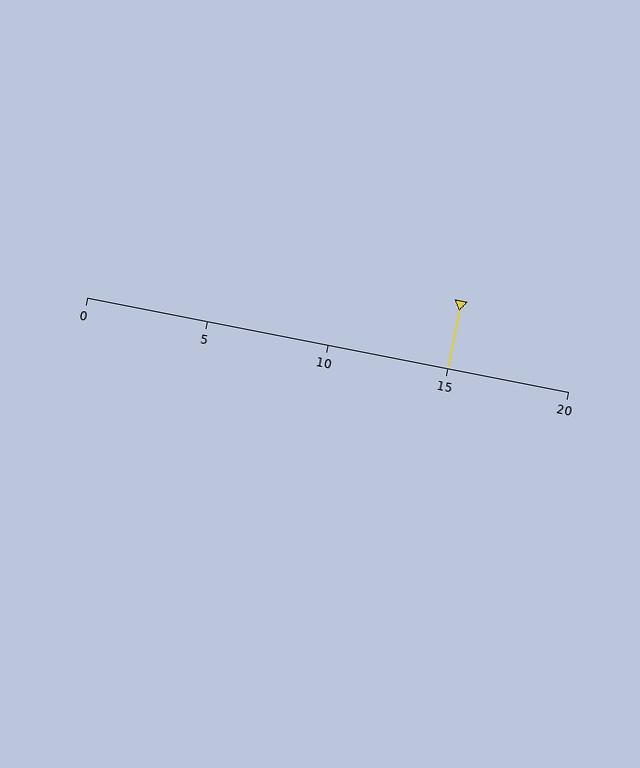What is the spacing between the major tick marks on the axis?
The major ticks are spaced 5 apart.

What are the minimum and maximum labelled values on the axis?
The axis runs from 0 to 20.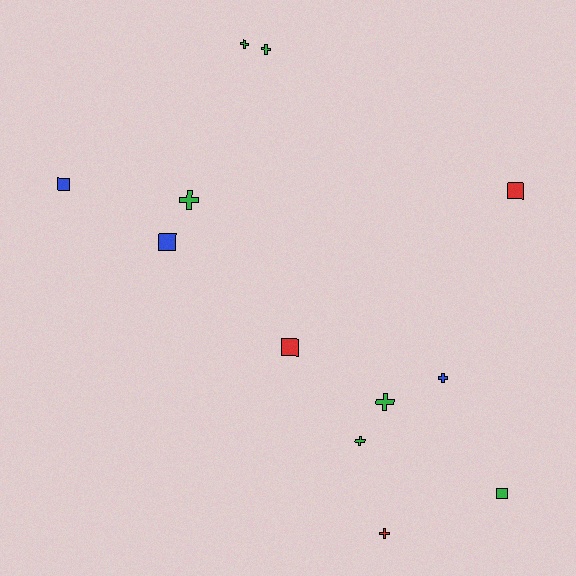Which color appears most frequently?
Green, with 6 objects.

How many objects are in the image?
There are 12 objects.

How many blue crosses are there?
There is 1 blue cross.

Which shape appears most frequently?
Cross, with 7 objects.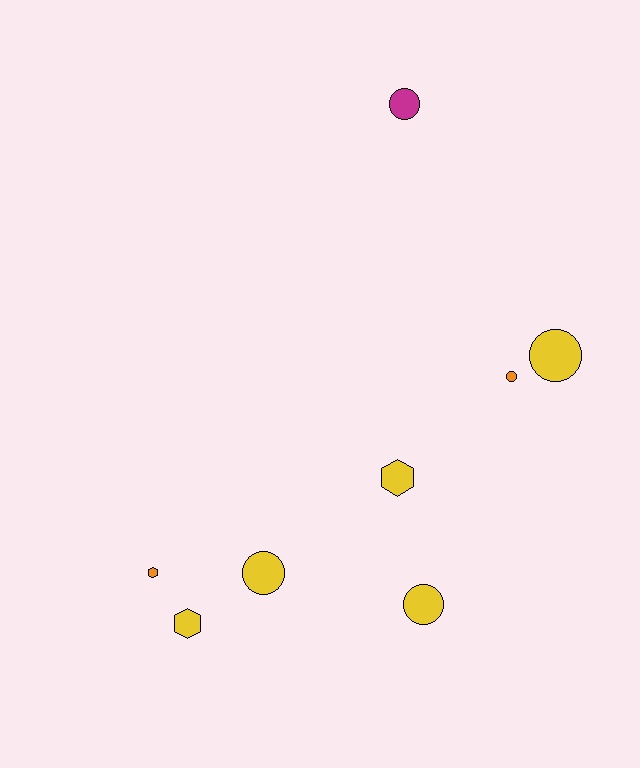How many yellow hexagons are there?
There are 2 yellow hexagons.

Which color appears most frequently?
Yellow, with 5 objects.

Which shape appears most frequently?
Circle, with 5 objects.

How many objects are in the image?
There are 8 objects.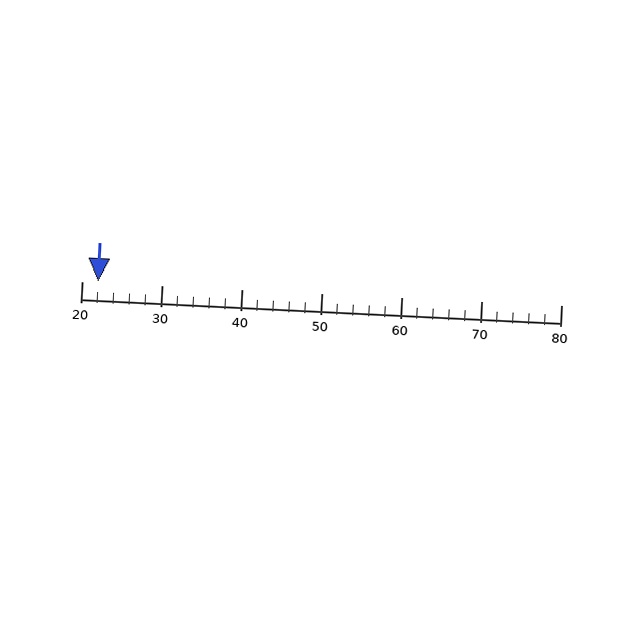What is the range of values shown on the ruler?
The ruler shows values from 20 to 80.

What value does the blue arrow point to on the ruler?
The blue arrow points to approximately 22.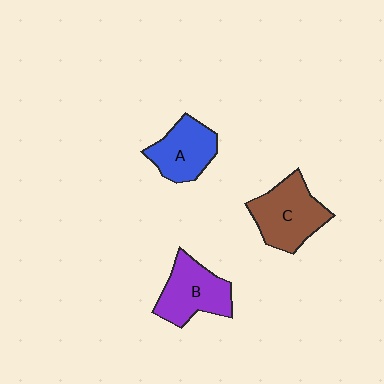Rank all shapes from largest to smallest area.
From largest to smallest: C (brown), B (purple), A (blue).